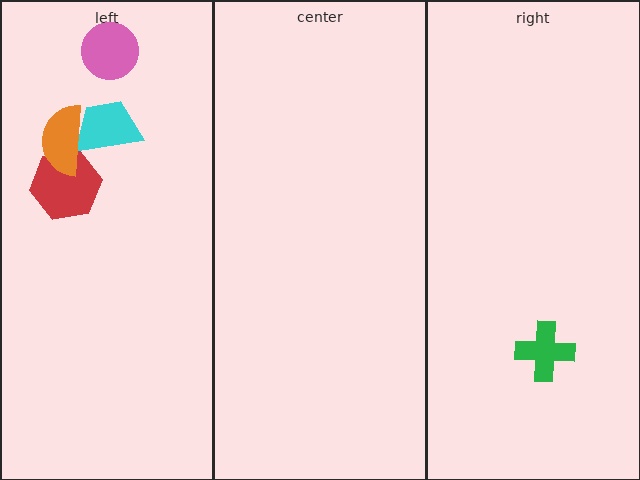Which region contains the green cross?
The right region.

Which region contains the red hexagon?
The left region.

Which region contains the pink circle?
The left region.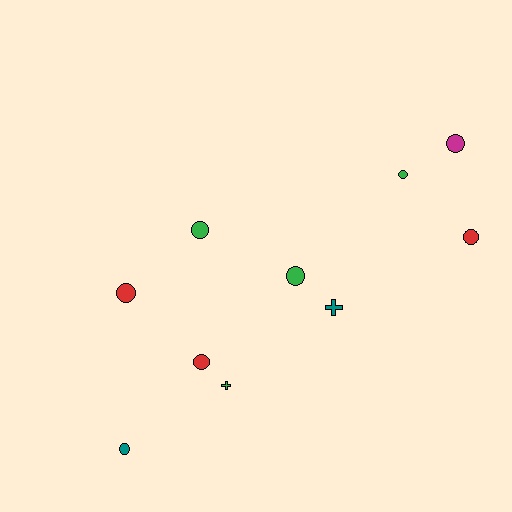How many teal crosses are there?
There is 1 teal cross.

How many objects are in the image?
There are 10 objects.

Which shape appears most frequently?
Circle, with 8 objects.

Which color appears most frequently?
Green, with 4 objects.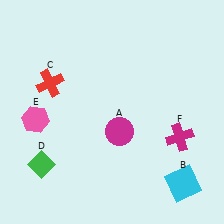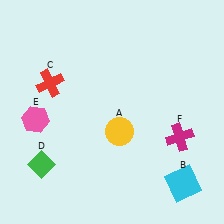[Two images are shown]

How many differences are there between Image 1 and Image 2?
There is 1 difference between the two images.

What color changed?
The circle (A) changed from magenta in Image 1 to yellow in Image 2.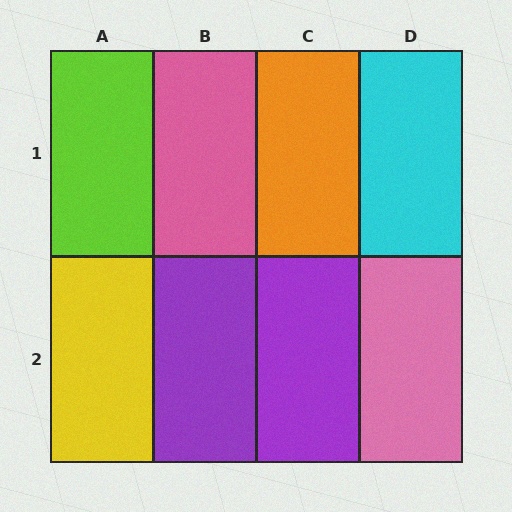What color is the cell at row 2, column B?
Purple.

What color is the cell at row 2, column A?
Yellow.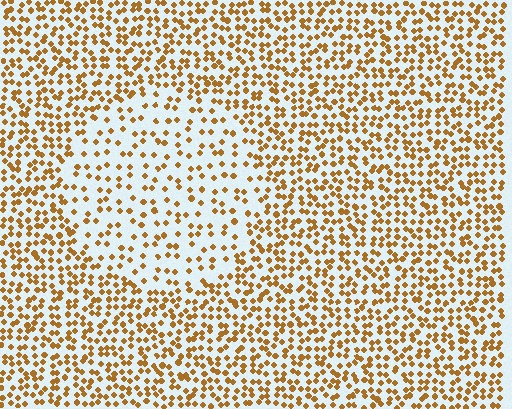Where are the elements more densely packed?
The elements are more densely packed outside the circle boundary.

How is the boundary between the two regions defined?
The boundary is defined by a change in element density (approximately 2.1x ratio). All elements are the same color, size, and shape.